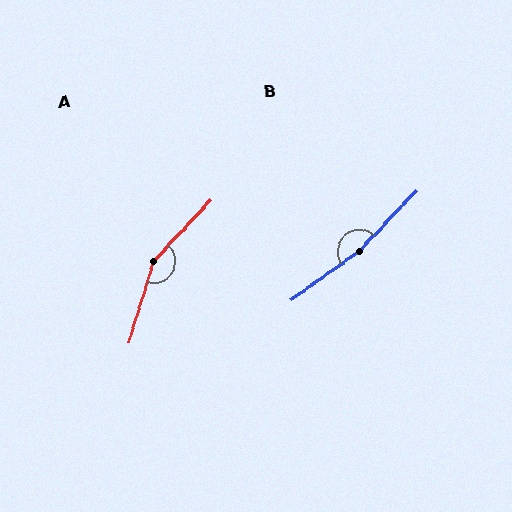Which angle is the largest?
B, at approximately 169 degrees.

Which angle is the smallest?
A, at approximately 154 degrees.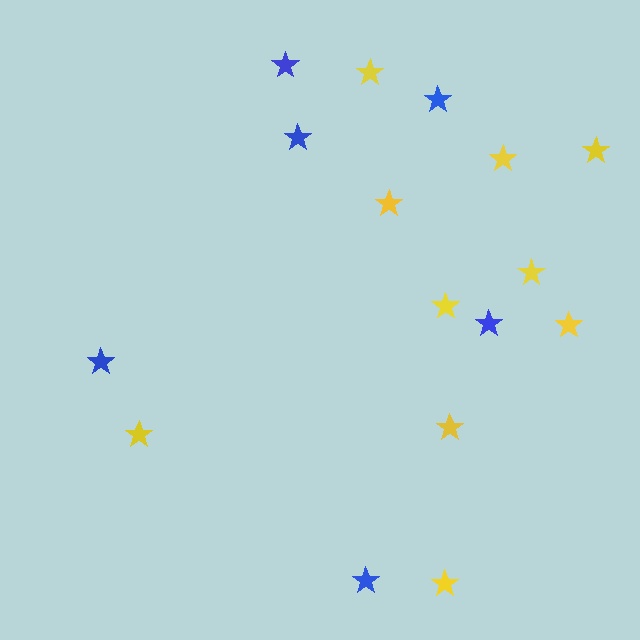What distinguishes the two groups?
There are 2 groups: one group of blue stars (6) and one group of yellow stars (10).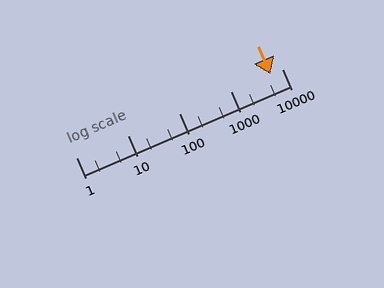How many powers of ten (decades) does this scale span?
The scale spans 4 decades, from 1 to 10000.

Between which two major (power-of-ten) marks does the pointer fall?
The pointer is between 1000 and 10000.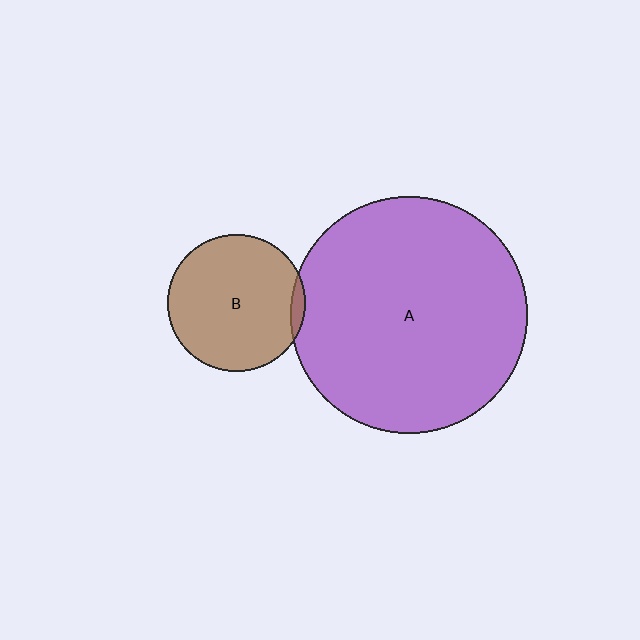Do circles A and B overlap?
Yes.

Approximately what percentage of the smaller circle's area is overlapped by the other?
Approximately 5%.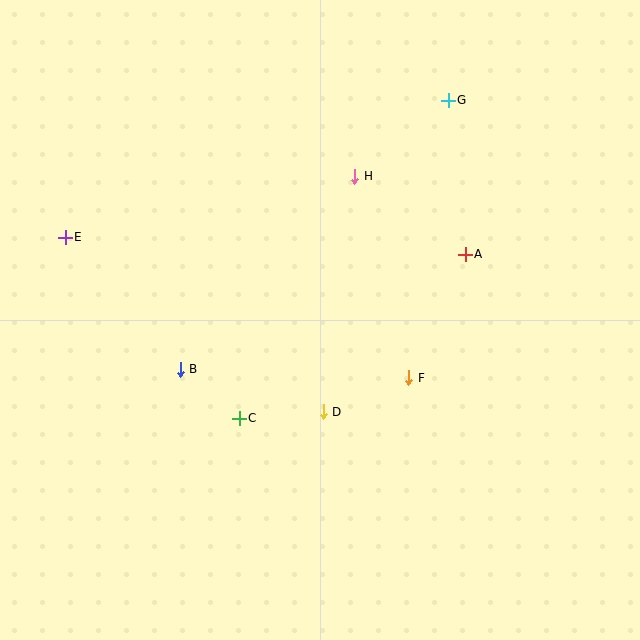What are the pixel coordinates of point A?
Point A is at (465, 254).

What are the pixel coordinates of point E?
Point E is at (65, 237).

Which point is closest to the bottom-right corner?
Point F is closest to the bottom-right corner.